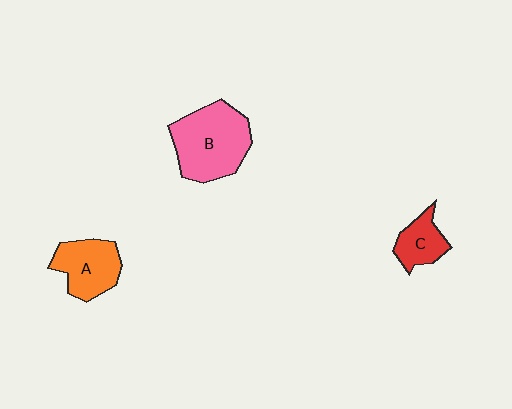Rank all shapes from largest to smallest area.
From largest to smallest: B (pink), A (orange), C (red).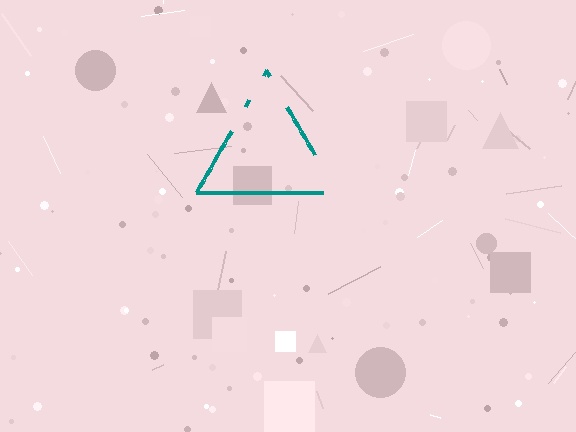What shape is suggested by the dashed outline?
The dashed outline suggests a triangle.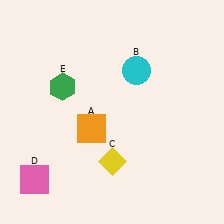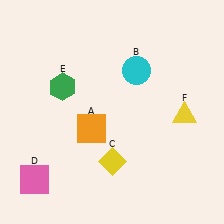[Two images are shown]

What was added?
A yellow triangle (F) was added in Image 2.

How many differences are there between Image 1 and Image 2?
There is 1 difference between the two images.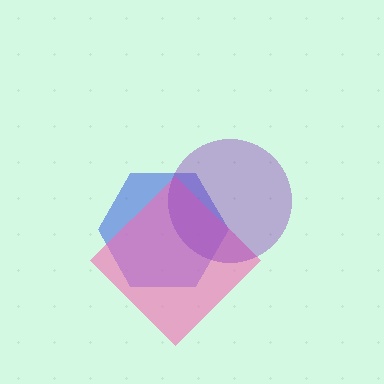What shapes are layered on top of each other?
The layered shapes are: a blue hexagon, a pink diamond, a purple circle.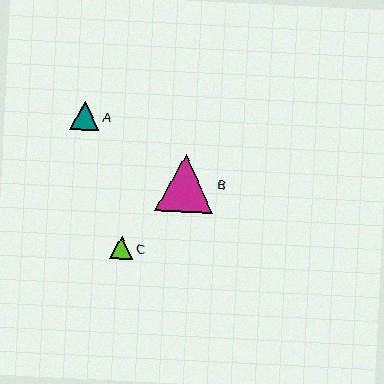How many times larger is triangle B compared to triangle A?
Triangle B is approximately 2.0 times the size of triangle A.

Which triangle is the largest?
Triangle B is the largest with a size of approximately 58 pixels.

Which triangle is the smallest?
Triangle C is the smallest with a size of approximately 23 pixels.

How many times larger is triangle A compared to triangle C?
Triangle A is approximately 1.2 times the size of triangle C.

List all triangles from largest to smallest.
From largest to smallest: B, A, C.